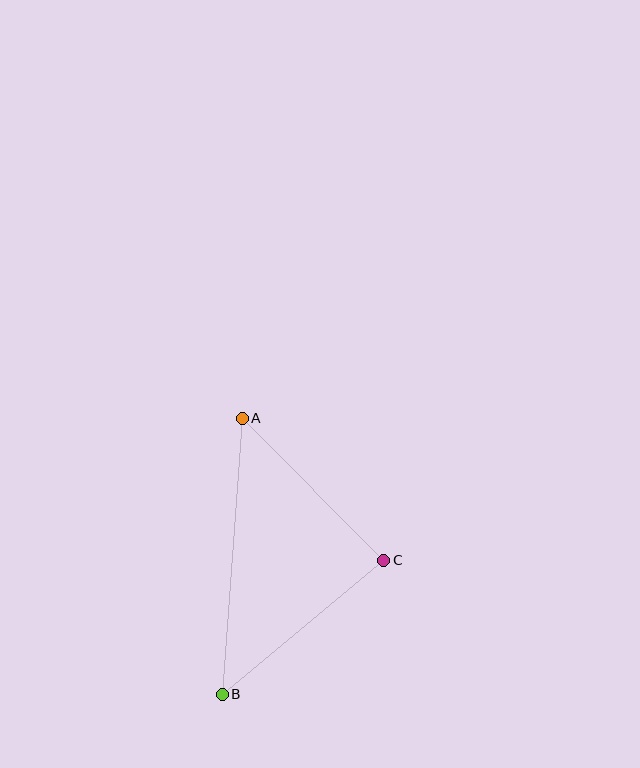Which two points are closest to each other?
Points A and C are closest to each other.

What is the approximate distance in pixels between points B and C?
The distance between B and C is approximately 210 pixels.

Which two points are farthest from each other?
Points A and B are farthest from each other.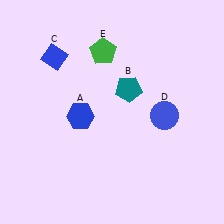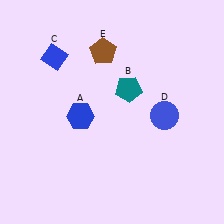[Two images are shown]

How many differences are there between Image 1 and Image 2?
There is 1 difference between the two images.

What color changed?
The pentagon (E) changed from green in Image 1 to brown in Image 2.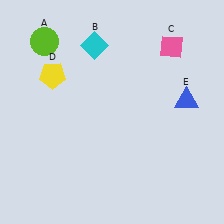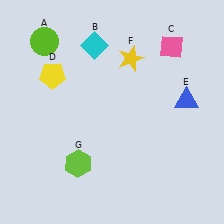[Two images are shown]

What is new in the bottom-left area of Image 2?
A lime hexagon (G) was added in the bottom-left area of Image 2.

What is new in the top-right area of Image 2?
A yellow star (F) was added in the top-right area of Image 2.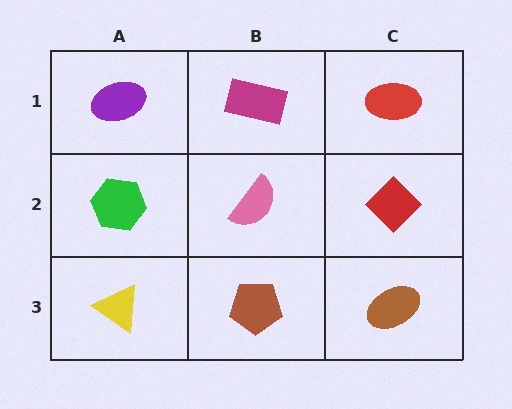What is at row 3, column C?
A brown ellipse.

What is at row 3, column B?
A brown pentagon.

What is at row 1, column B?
A magenta rectangle.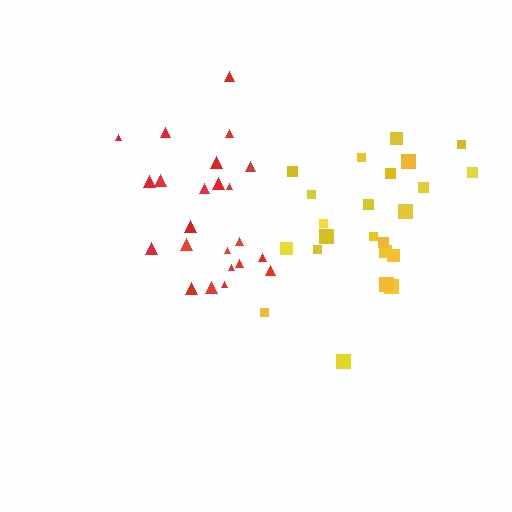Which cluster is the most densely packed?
Red.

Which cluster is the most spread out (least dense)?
Yellow.